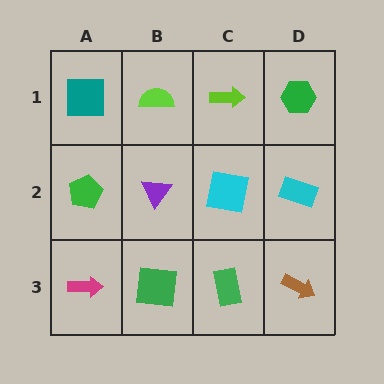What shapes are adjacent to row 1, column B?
A purple triangle (row 2, column B), a teal square (row 1, column A), a lime arrow (row 1, column C).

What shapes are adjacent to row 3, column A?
A green pentagon (row 2, column A), a green square (row 3, column B).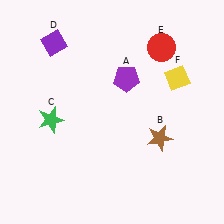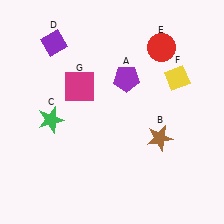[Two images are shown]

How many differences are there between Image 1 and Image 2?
There is 1 difference between the two images.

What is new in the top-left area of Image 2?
A magenta square (G) was added in the top-left area of Image 2.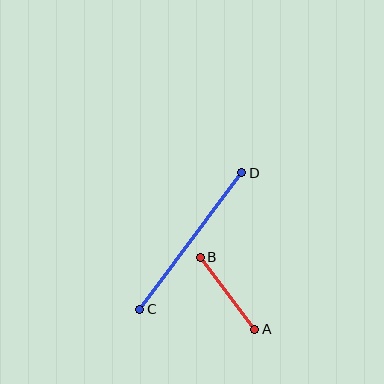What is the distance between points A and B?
The distance is approximately 90 pixels.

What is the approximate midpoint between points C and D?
The midpoint is at approximately (191, 241) pixels.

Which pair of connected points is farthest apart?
Points C and D are farthest apart.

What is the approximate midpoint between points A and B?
The midpoint is at approximately (227, 293) pixels.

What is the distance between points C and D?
The distance is approximately 170 pixels.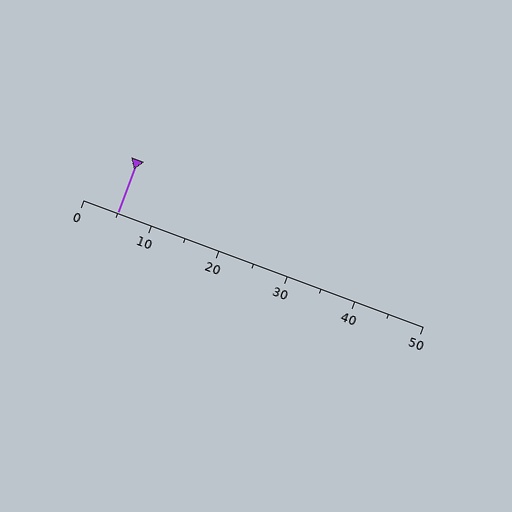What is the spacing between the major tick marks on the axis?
The major ticks are spaced 10 apart.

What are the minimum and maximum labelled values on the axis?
The axis runs from 0 to 50.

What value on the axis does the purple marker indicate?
The marker indicates approximately 5.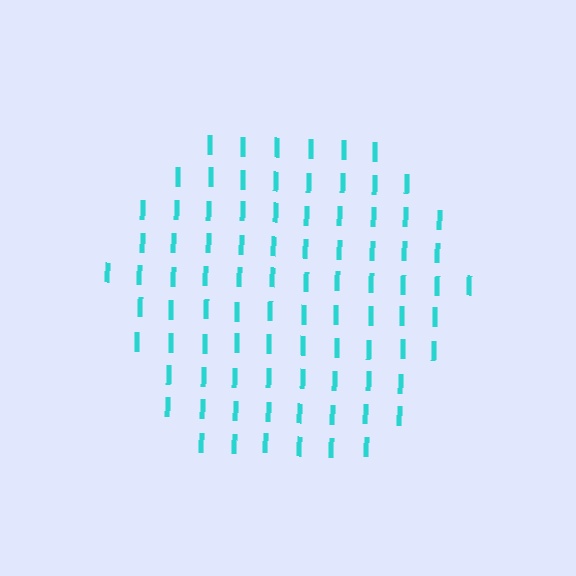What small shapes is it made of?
It is made of small letter I's.